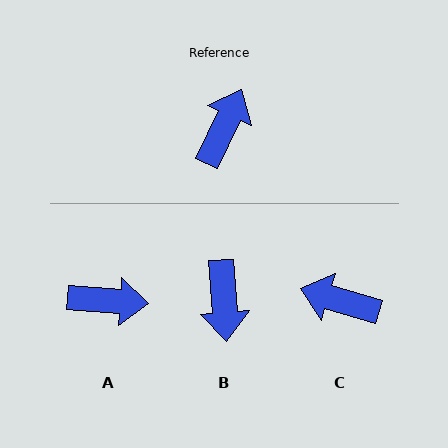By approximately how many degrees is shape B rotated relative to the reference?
Approximately 150 degrees clockwise.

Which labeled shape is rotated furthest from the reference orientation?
B, about 150 degrees away.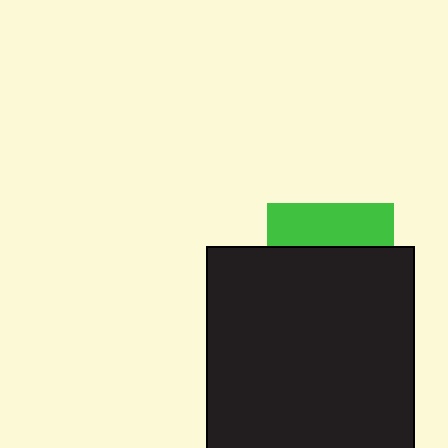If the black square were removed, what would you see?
You would see the complete green square.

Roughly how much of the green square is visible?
A small part of it is visible (roughly 33%).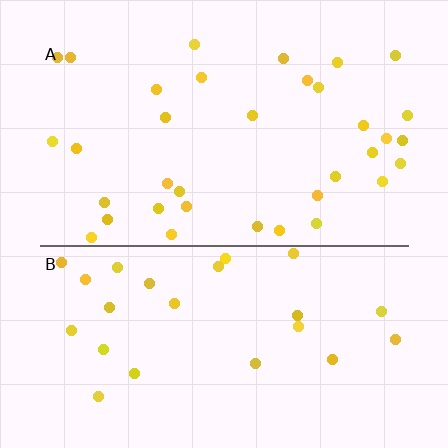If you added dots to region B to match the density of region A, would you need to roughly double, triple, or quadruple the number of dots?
Approximately double.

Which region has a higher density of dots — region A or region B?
A (the top).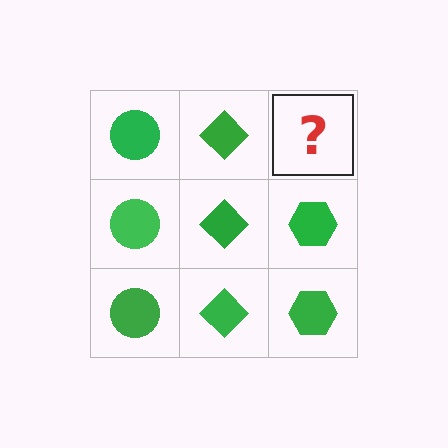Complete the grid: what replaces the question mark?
The question mark should be replaced with a green hexagon.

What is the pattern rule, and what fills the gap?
The rule is that each column has a consistent shape. The gap should be filled with a green hexagon.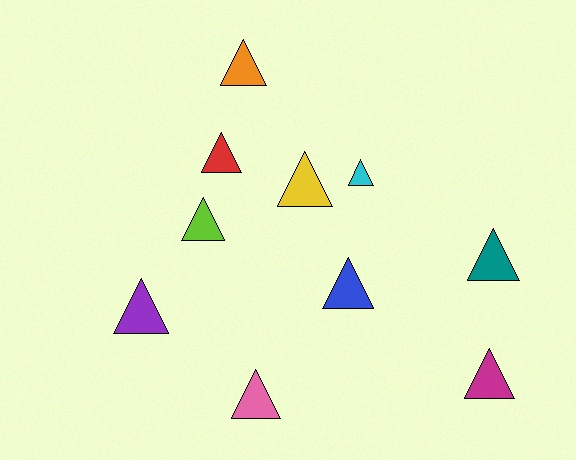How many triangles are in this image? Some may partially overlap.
There are 10 triangles.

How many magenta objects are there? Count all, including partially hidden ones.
There is 1 magenta object.